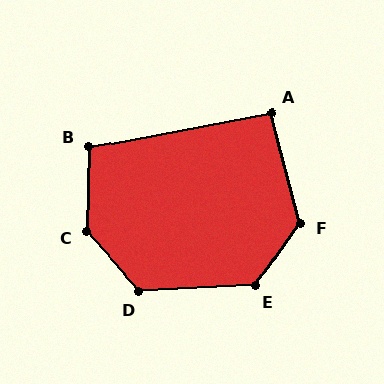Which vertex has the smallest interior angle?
A, at approximately 94 degrees.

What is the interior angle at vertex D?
Approximately 128 degrees (obtuse).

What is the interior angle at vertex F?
Approximately 130 degrees (obtuse).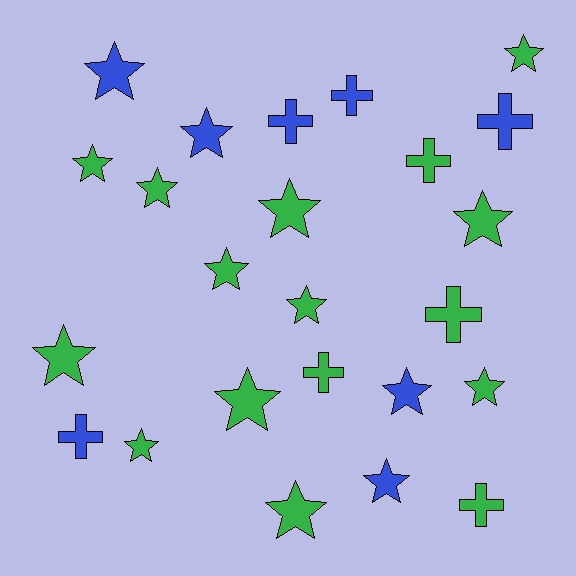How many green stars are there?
There are 12 green stars.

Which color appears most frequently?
Green, with 16 objects.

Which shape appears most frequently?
Star, with 16 objects.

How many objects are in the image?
There are 24 objects.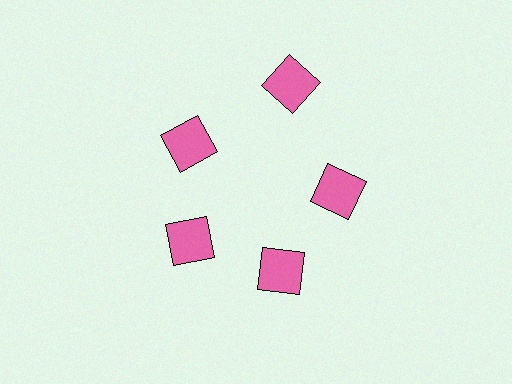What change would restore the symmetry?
The symmetry would be restored by moving it inward, back onto the ring so that all 5 squares sit at equal angles and equal distance from the center.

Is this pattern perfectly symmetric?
No. The 5 pink squares are arranged in a ring, but one element near the 1 o'clock position is pushed outward from the center, breaking the 5-fold rotational symmetry.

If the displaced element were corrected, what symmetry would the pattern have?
It would have 5-fold rotational symmetry — the pattern would map onto itself every 72 degrees.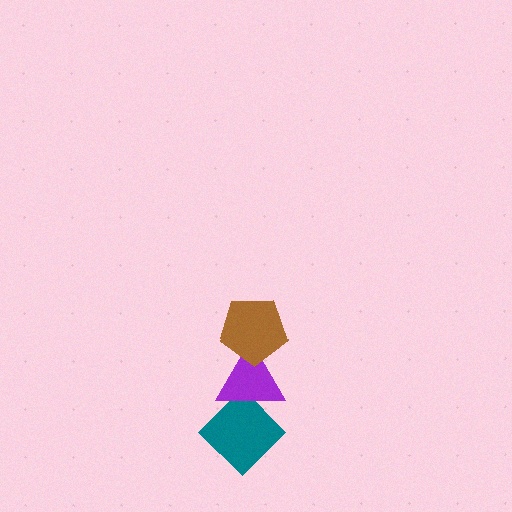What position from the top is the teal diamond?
The teal diamond is 3rd from the top.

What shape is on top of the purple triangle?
The brown pentagon is on top of the purple triangle.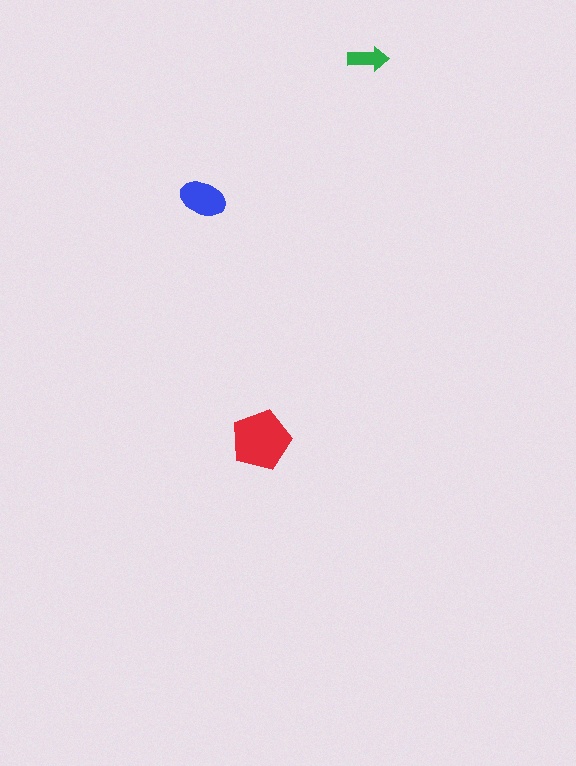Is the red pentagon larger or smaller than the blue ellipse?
Larger.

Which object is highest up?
The green arrow is topmost.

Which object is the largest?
The red pentagon.